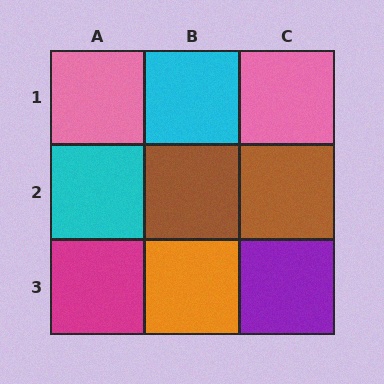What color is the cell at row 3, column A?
Magenta.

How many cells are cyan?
2 cells are cyan.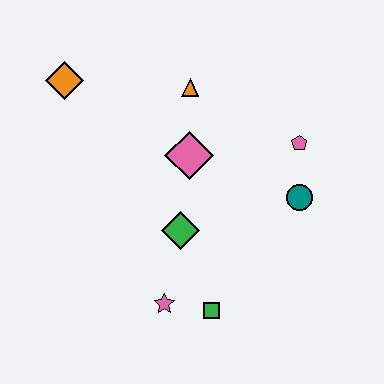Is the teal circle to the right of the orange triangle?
Yes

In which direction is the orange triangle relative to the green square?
The orange triangle is above the green square.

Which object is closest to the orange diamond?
The orange triangle is closest to the orange diamond.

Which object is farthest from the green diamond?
The orange diamond is farthest from the green diamond.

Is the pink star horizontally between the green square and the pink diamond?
No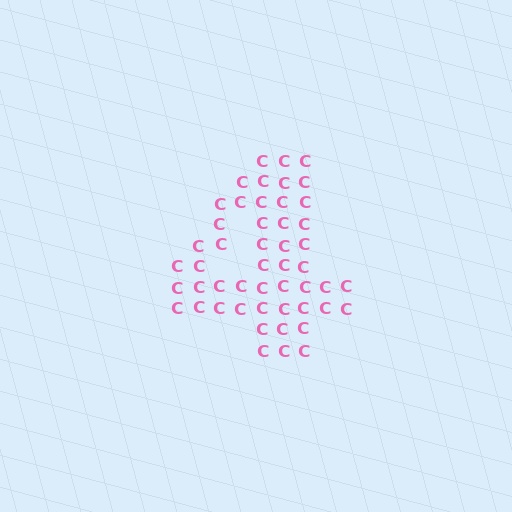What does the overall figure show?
The overall figure shows the digit 4.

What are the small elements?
The small elements are letter C's.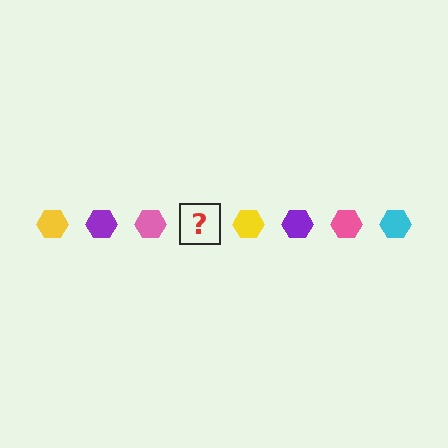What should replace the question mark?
The question mark should be replaced with a cyan hexagon.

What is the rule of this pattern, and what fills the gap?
The rule is that the pattern cycles through yellow, purple, pink, cyan hexagons. The gap should be filled with a cyan hexagon.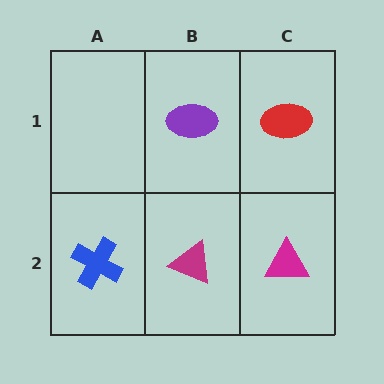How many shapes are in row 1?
2 shapes.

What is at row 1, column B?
A purple ellipse.